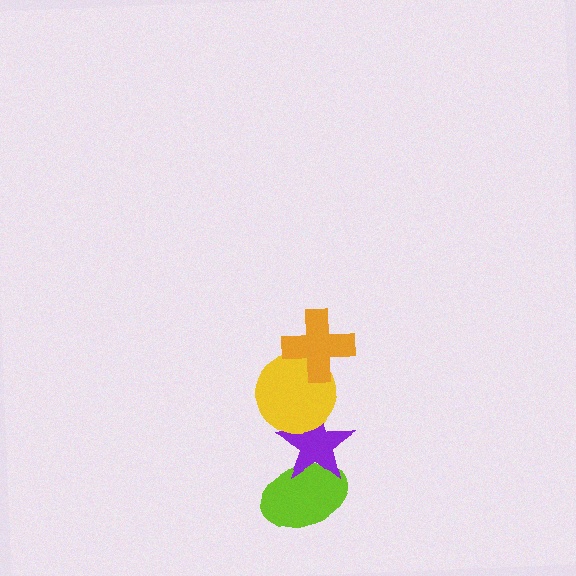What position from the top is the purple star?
The purple star is 3rd from the top.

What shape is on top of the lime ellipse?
The purple star is on top of the lime ellipse.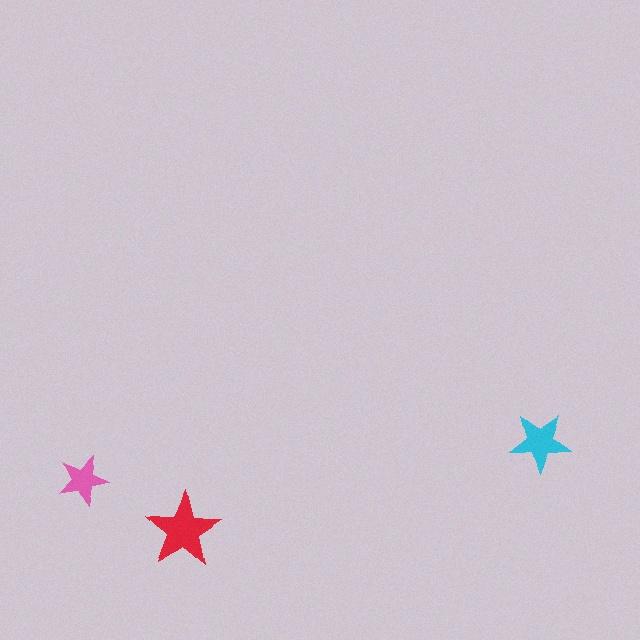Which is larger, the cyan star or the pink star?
The cyan one.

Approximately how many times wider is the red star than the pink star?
About 1.5 times wider.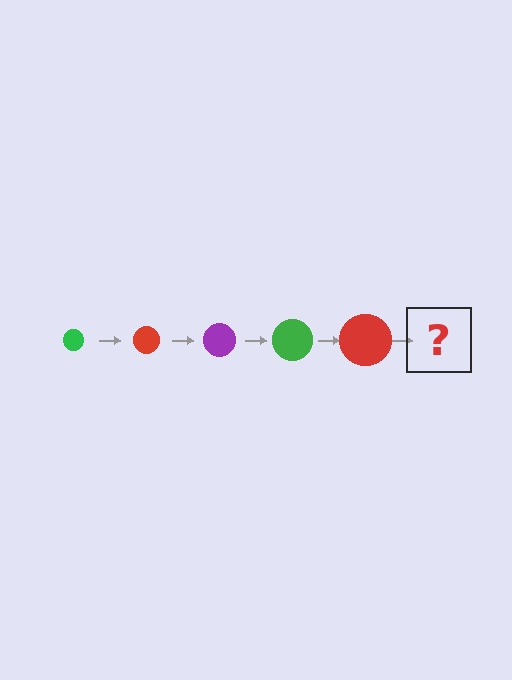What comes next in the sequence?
The next element should be a purple circle, larger than the previous one.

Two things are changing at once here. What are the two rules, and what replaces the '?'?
The two rules are that the circle grows larger each step and the color cycles through green, red, and purple. The '?' should be a purple circle, larger than the previous one.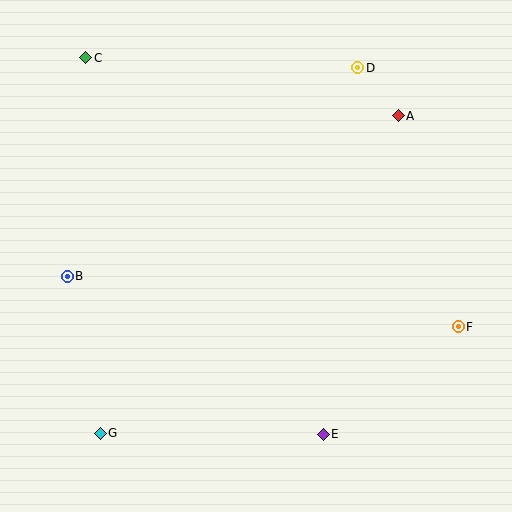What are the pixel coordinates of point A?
Point A is at (398, 116).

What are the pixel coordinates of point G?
Point G is at (100, 433).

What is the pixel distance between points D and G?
The distance between D and G is 447 pixels.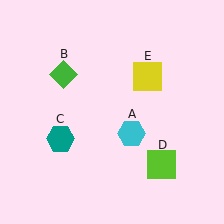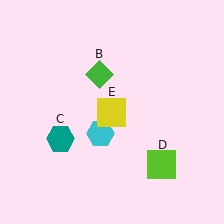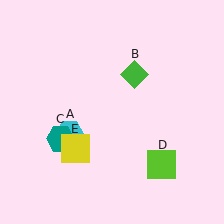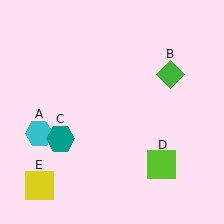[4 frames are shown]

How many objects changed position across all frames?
3 objects changed position: cyan hexagon (object A), green diamond (object B), yellow square (object E).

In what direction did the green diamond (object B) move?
The green diamond (object B) moved right.